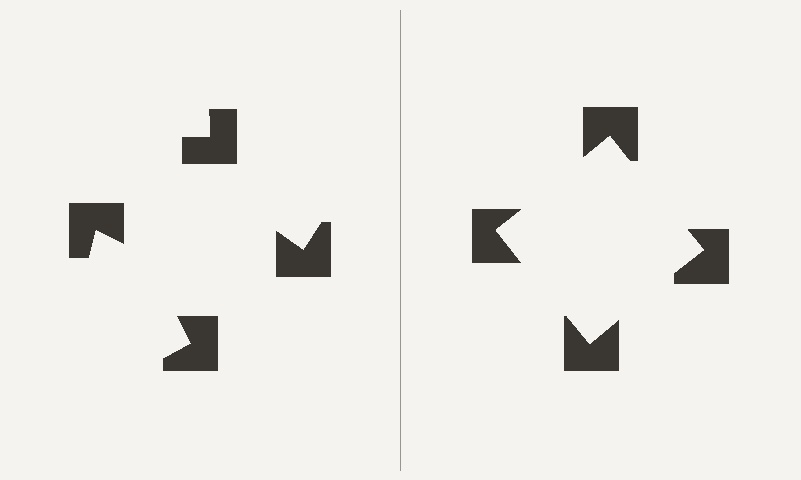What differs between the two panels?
The notched squares are positioned identically on both sides; only the wedge orientations differ. On the right they align to a square; on the left they are misaligned.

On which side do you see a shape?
An illusory square appears on the right side. On the left side the wedge cuts are rotated, so no coherent shape forms.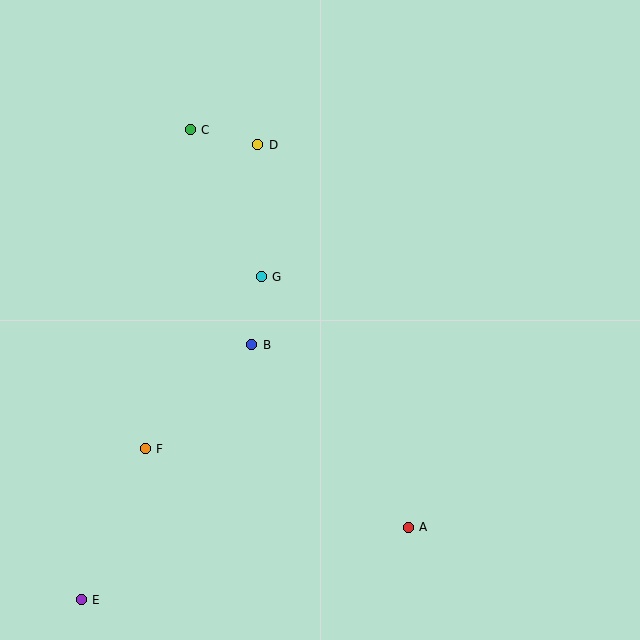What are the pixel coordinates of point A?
Point A is at (408, 527).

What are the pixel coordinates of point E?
Point E is at (81, 600).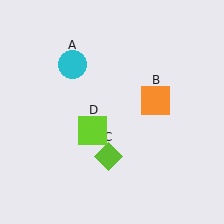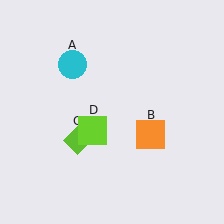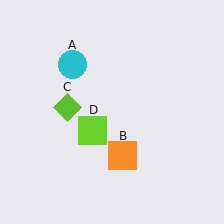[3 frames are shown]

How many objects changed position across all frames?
2 objects changed position: orange square (object B), lime diamond (object C).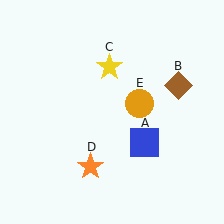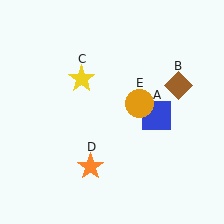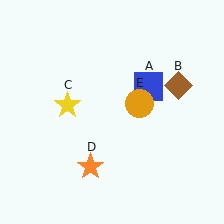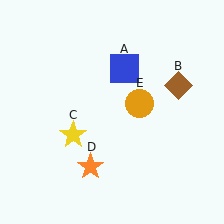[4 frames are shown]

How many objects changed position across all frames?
2 objects changed position: blue square (object A), yellow star (object C).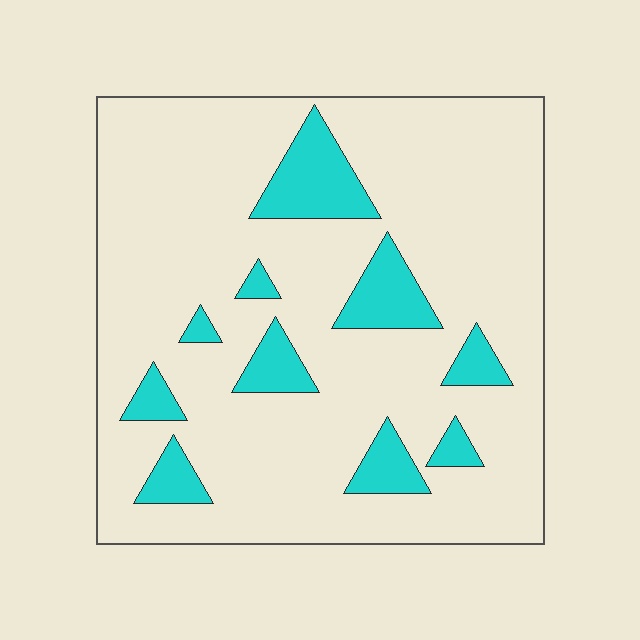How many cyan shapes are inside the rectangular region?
10.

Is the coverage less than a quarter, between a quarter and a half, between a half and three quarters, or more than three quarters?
Less than a quarter.